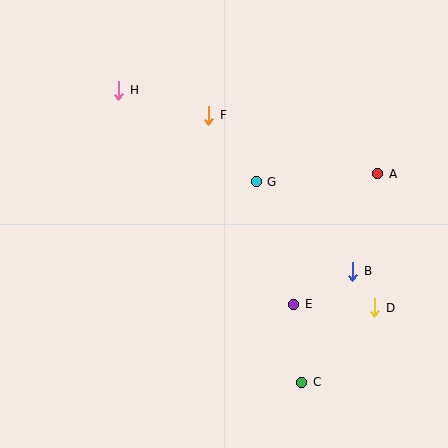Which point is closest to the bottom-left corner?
Point C is closest to the bottom-left corner.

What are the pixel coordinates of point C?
Point C is at (302, 382).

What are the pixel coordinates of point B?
Point B is at (353, 271).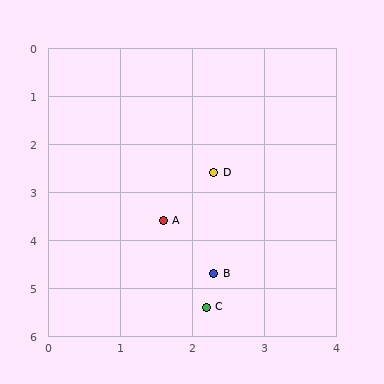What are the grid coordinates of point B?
Point B is at approximately (2.3, 4.7).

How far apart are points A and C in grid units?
Points A and C are about 1.9 grid units apart.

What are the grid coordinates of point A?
Point A is at approximately (1.6, 3.6).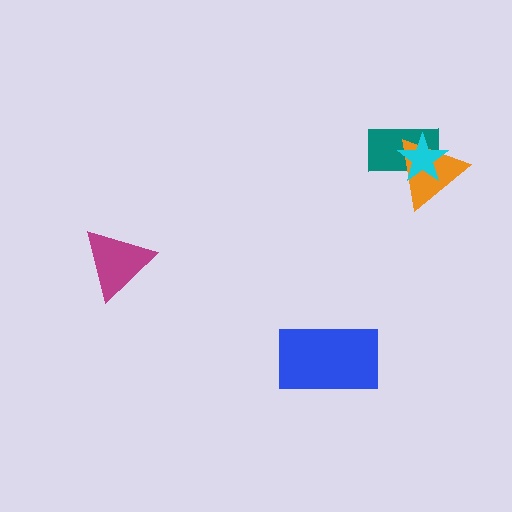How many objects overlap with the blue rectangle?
0 objects overlap with the blue rectangle.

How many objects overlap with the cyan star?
2 objects overlap with the cyan star.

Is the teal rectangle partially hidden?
Yes, it is partially covered by another shape.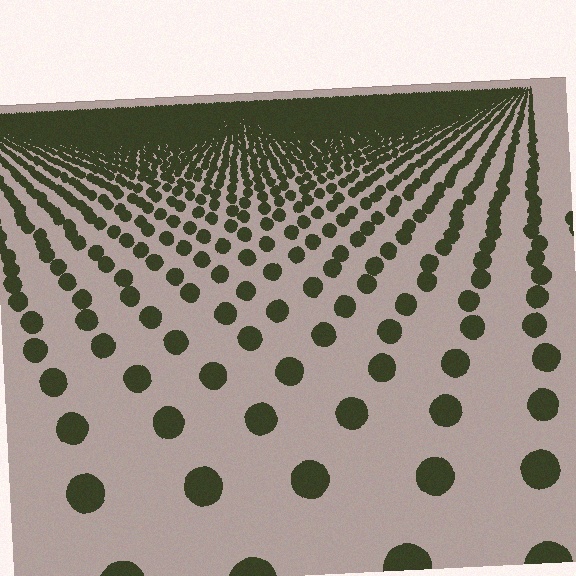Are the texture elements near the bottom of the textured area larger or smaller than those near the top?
Larger. Near the bottom, elements are closer to the viewer and appear at a bigger on-screen size.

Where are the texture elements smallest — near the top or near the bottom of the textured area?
Near the top.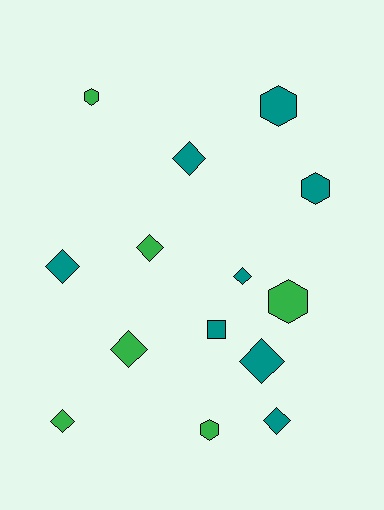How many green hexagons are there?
There are 3 green hexagons.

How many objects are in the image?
There are 14 objects.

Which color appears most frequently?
Teal, with 8 objects.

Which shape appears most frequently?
Diamond, with 8 objects.